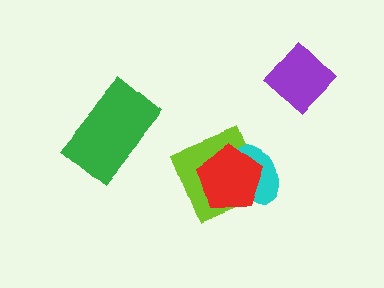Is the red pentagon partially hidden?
No, no other shape covers it.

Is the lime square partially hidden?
Yes, it is partially covered by another shape.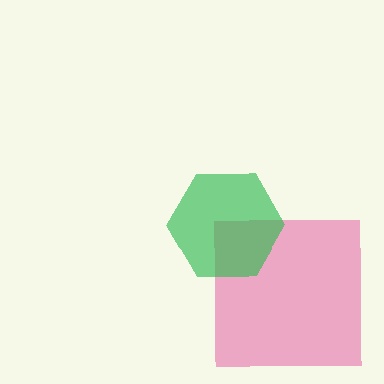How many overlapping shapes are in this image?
There are 2 overlapping shapes in the image.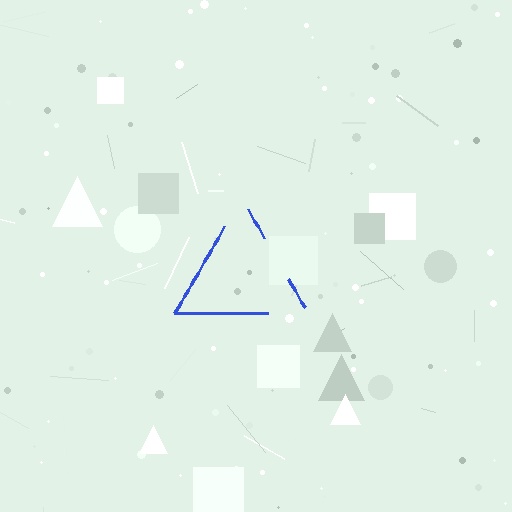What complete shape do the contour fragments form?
The contour fragments form a triangle.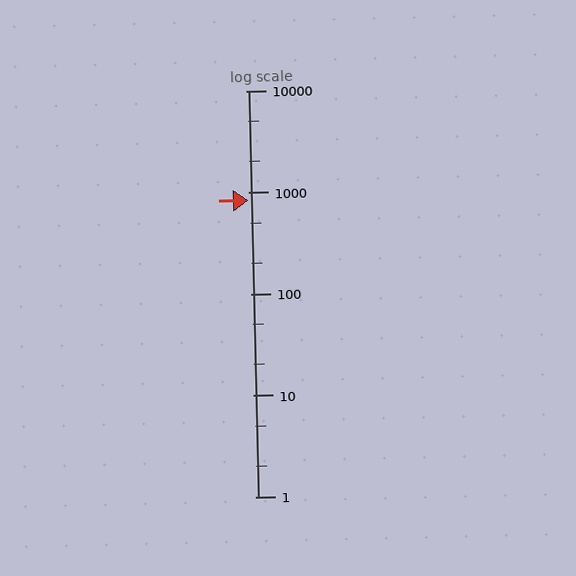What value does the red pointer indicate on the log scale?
The pointer indicates approximately 840.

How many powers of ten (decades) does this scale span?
The scale spans 4 decades, from 1 to 10000.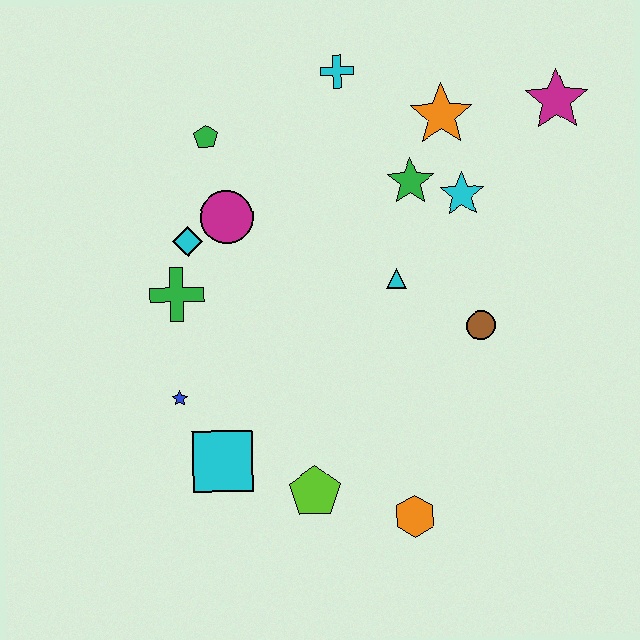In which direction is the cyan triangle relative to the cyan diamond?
The cyan triangle is to the right of the cyan diamond.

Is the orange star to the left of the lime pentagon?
No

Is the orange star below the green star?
No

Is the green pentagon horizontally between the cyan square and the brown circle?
No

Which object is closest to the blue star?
The cyan square is closest to the blue star.